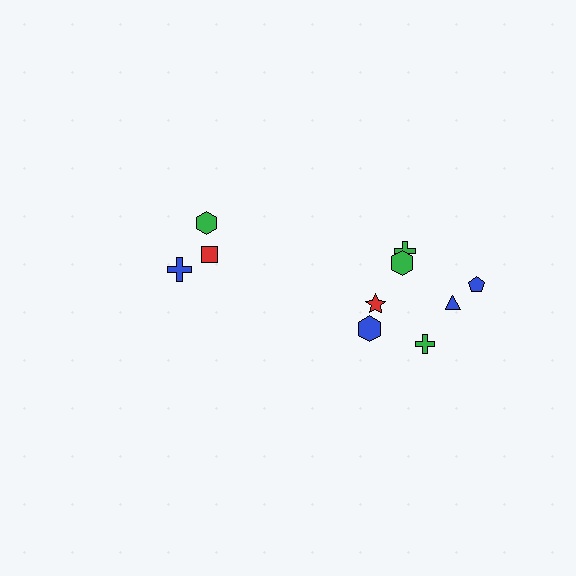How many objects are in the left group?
There are 3 objects.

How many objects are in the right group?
There are 7 objects.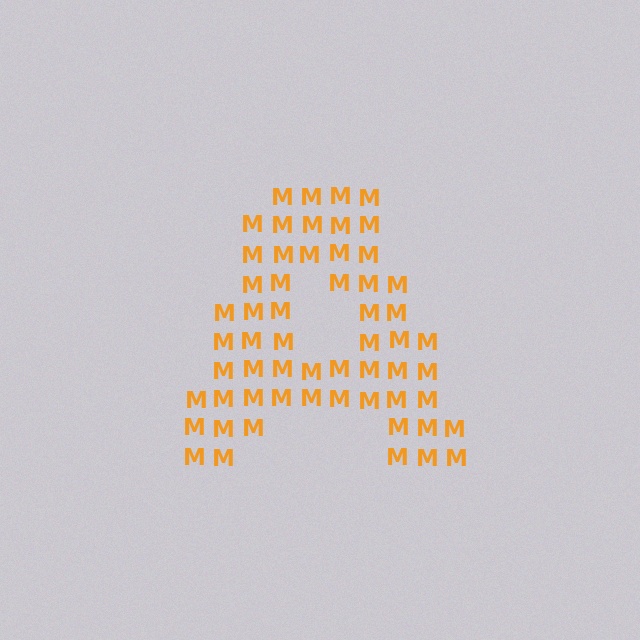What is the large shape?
The large shape is the letter A.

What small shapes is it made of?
It is made of small letter M's.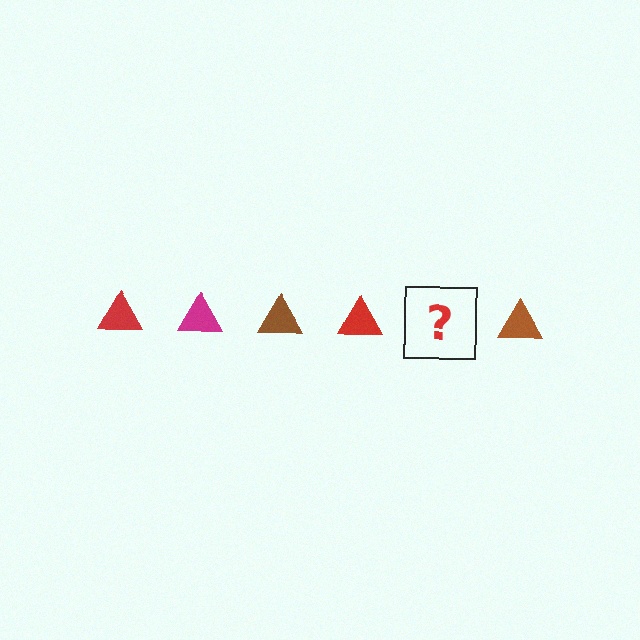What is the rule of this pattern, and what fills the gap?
The rule is that the pattern cycles through red, magenta, brown triangles. The gap should be filled with a magenta triangle.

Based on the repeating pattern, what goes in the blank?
The blank should be a magenta triangle.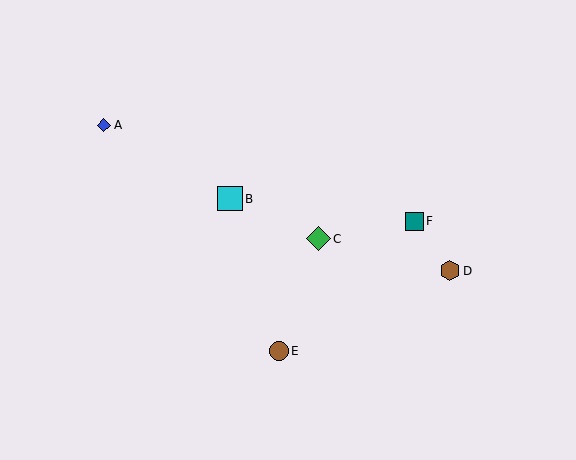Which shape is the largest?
The cyan square (labeled B) is the largest.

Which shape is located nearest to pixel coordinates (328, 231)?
The green diamond (labeled C) at (319, 239) is nearest to that location.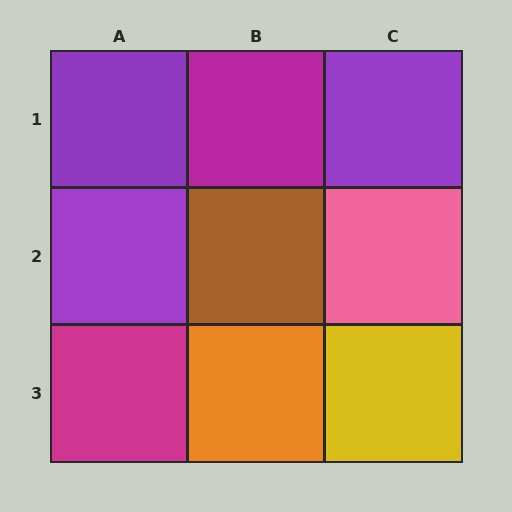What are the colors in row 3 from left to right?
Magenta, orange, yellow.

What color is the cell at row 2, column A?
Purple.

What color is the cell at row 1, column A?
Purple.